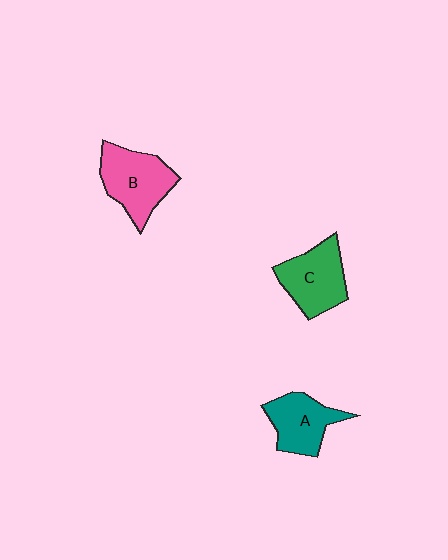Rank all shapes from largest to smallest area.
From largest to smallest: B (pink), C (green), A (teal).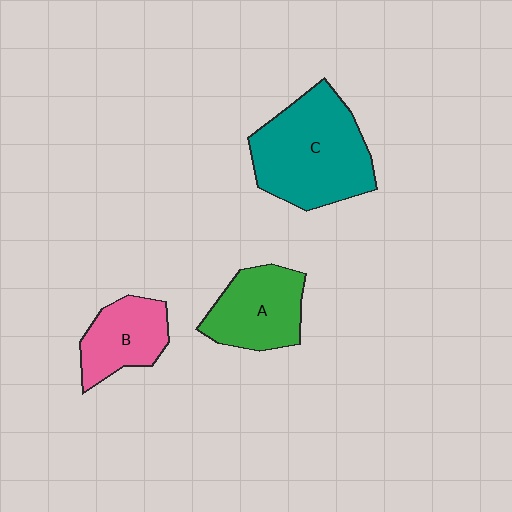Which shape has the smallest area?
Shape B (pink).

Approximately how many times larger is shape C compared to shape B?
Approximately 1.9 times.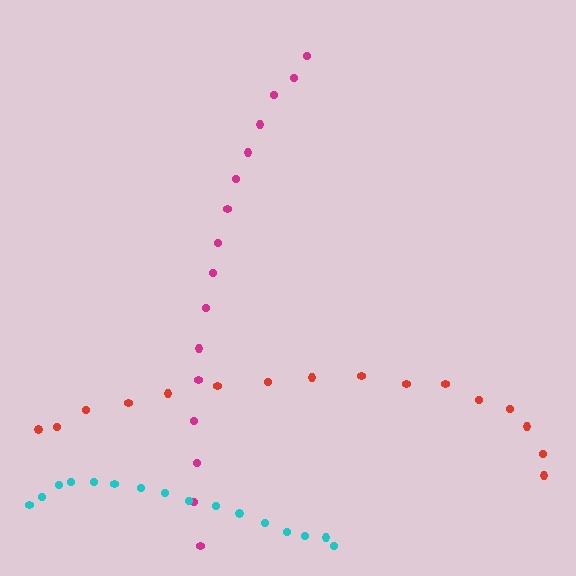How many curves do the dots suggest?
There are 3 distinct paths.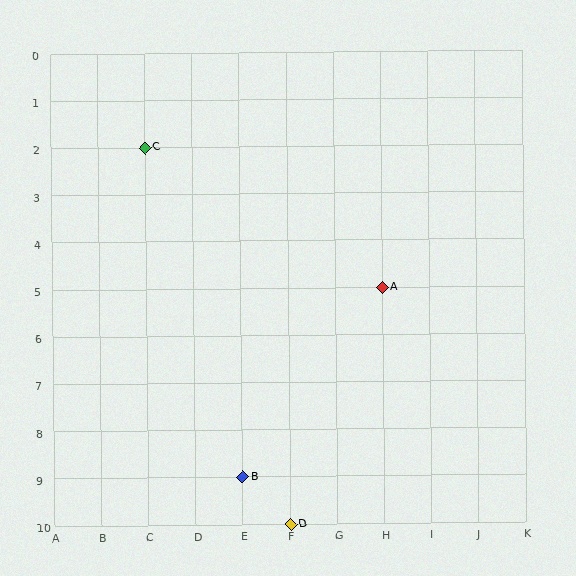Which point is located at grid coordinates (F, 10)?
Point D is at (F, 10).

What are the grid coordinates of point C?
Point C is at grid coordinates (C, 2).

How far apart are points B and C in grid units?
Points B and C are 2 columns and 7 rows apart (about 7.3 grid units diagonally).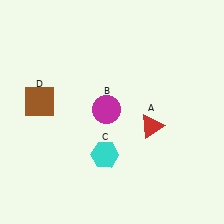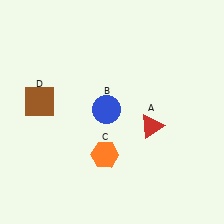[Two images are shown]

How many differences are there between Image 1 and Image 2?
There are 2 differences between the two images.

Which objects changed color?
B changed from magenta to blue. C changed from cyan to orange.